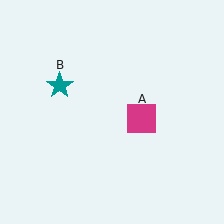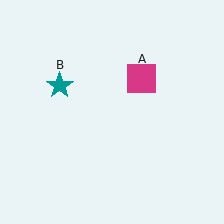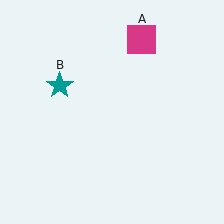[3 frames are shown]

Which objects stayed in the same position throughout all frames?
Teal star (object B) remained stationary.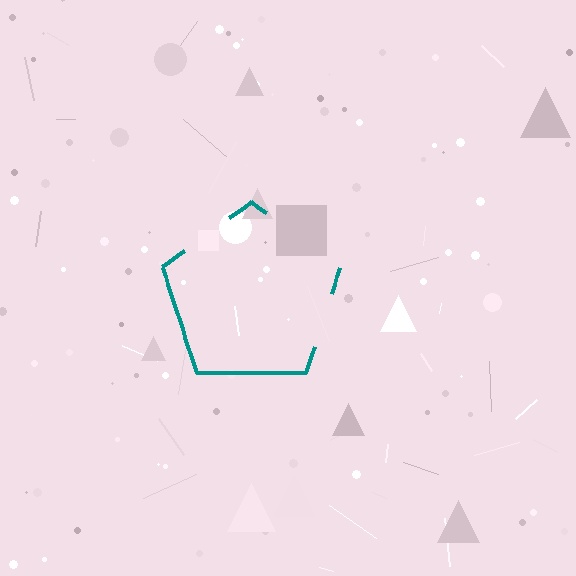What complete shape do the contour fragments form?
The contour fragments form a pentagon.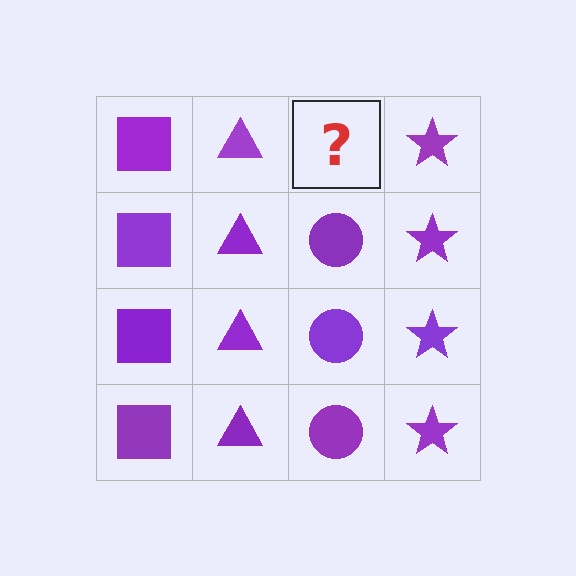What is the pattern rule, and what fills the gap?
The rule is that each column has a consistent shape. The gap should be filled with a purple circle.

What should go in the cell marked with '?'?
The missing cell should contain a purple circle.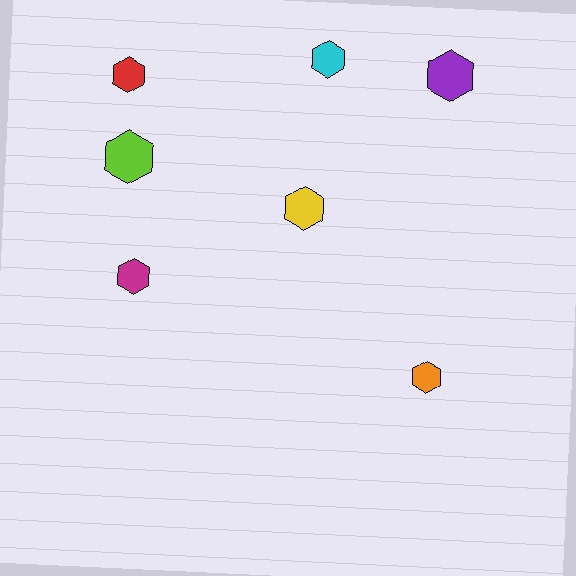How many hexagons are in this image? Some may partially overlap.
There are 7 hexagons.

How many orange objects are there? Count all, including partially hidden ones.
There is 1 orange object.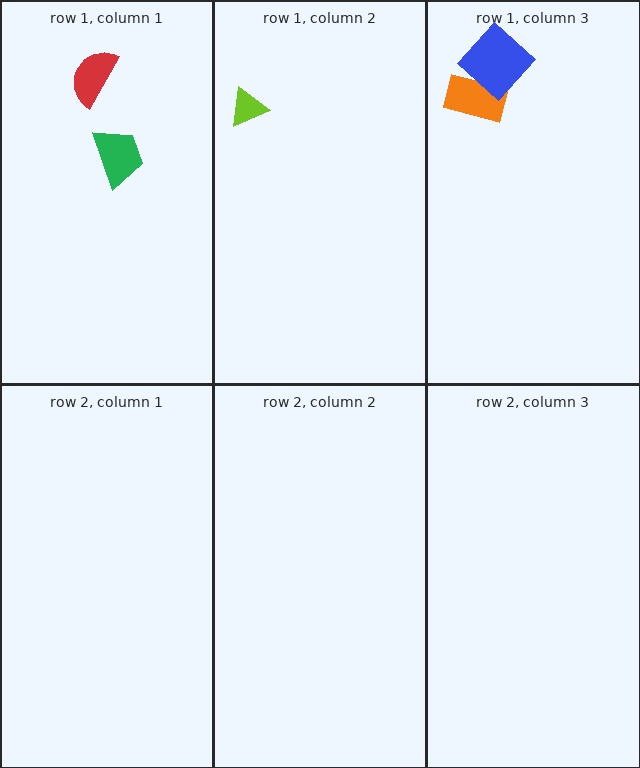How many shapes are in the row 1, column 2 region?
1.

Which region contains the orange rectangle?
The row 1, column 3 region.